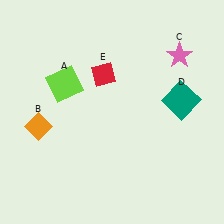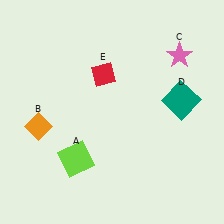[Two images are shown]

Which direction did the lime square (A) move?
The lime square (A) moved down.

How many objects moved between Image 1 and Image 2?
1 object moved between the two images.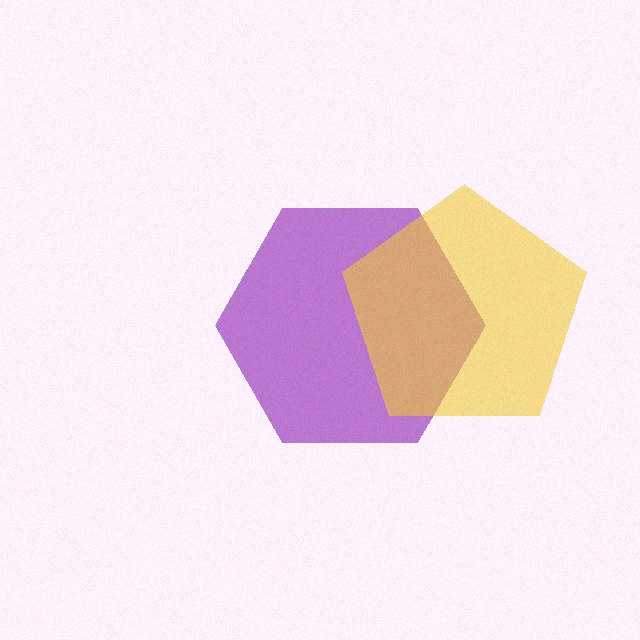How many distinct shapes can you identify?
There are 2 distinct shapes: a purple hexagon, a yellow pentagon.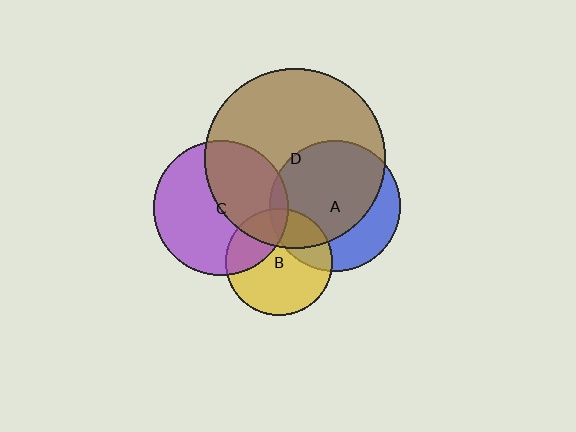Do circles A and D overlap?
Yes.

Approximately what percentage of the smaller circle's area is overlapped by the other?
Approximately 70%.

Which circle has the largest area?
Circle D (brown).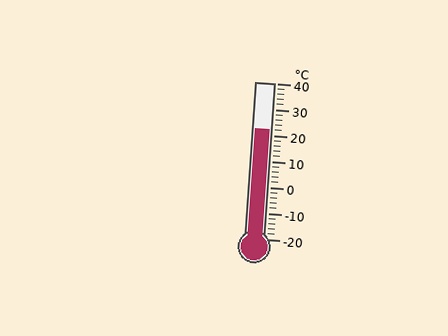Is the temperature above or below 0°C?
The temperature is above 0°C.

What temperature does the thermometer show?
The thermometer shows approximately 22°C.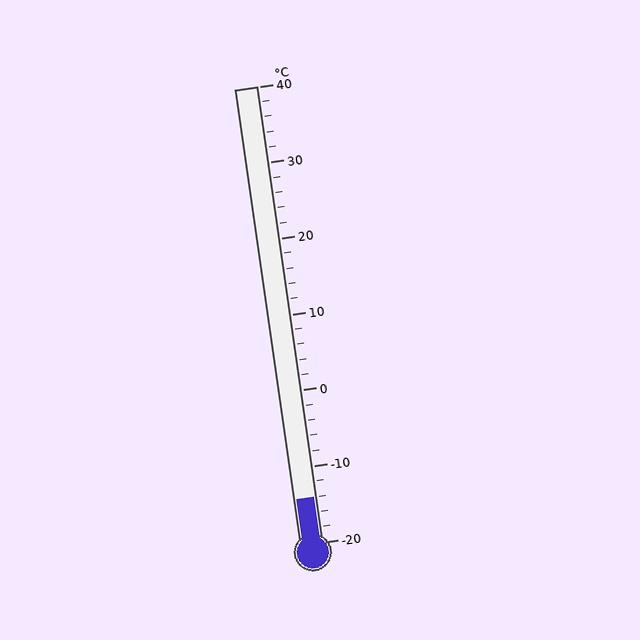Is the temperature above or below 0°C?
The temperature is below 0°C.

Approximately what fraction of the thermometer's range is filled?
The thermometer is filled to approximately 10% of its range.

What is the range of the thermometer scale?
The thermometer scale ranges from -20°C to 40°C.